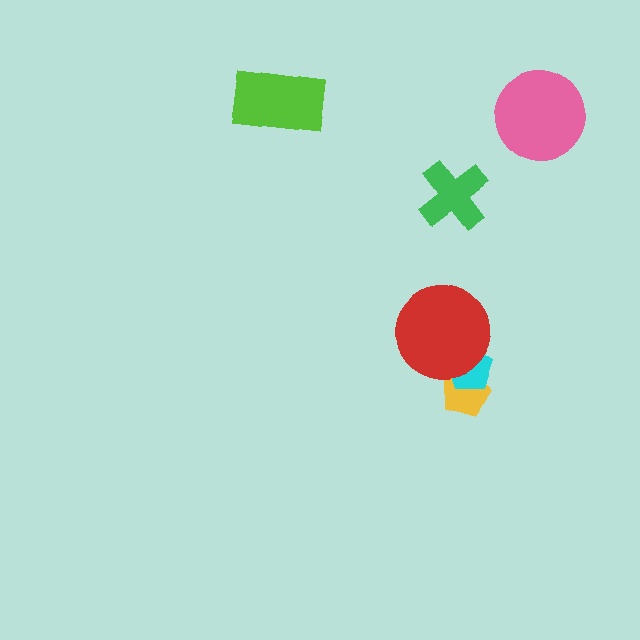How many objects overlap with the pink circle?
0 objects overlap with the pink circle.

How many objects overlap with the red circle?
2 objects overlap with the red circle.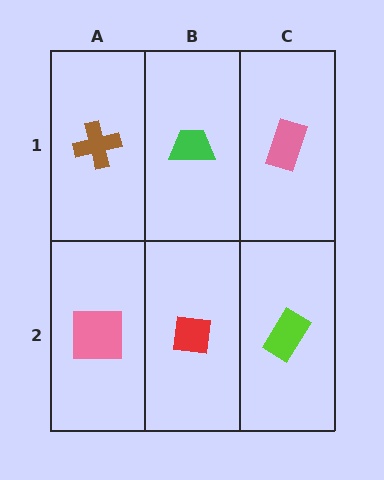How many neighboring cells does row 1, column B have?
3.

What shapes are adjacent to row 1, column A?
A pink square (row 2, column A), a green trapezoid (row 1, column B).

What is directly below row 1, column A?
A pink square.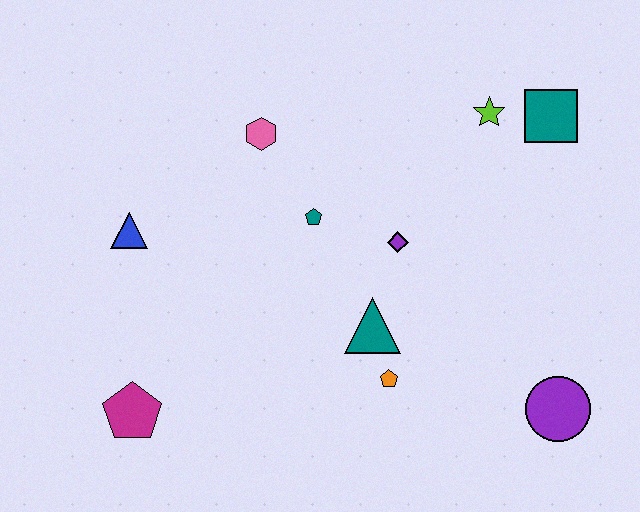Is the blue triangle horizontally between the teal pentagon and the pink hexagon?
No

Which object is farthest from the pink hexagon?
The purple circle is farthest from the pink hexagon.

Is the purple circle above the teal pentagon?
No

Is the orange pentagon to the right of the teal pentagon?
Yes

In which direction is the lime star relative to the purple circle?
The lime star is above the purple circle.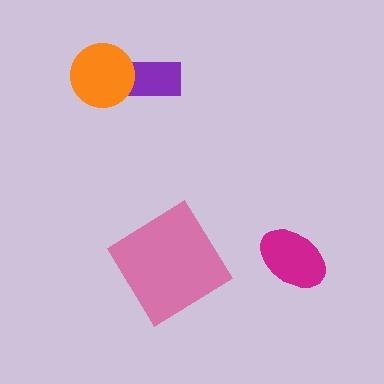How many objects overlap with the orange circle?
1 object overlaps with the orange circle.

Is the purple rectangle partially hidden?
Yes, it is partially covered by another shape.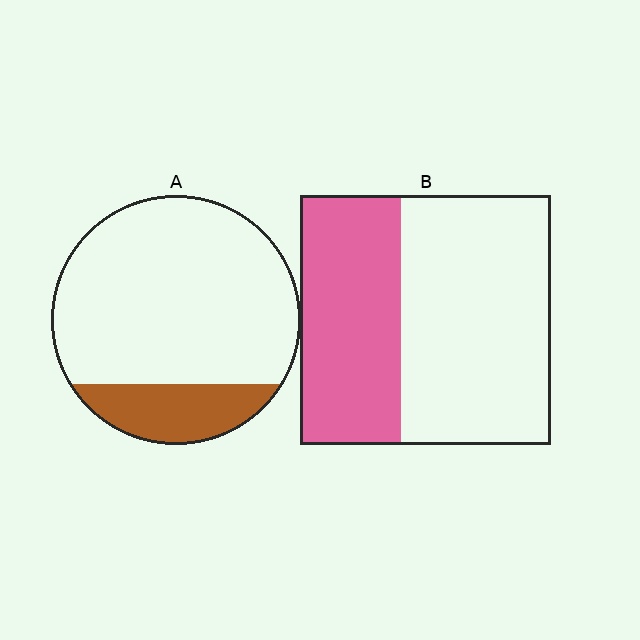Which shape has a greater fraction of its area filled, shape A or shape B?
Shape B.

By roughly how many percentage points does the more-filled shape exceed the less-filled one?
By roughly 20 percentage points (B over A).